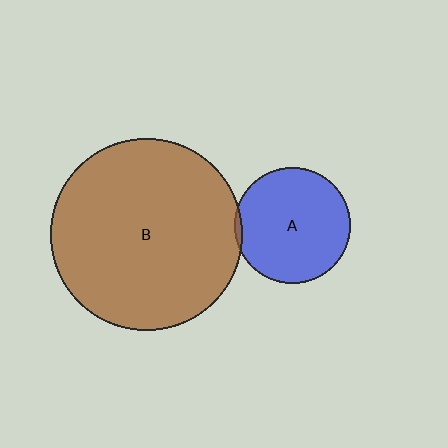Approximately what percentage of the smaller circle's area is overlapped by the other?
Approximately 5%.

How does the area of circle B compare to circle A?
Approximately 2.8 times.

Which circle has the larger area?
Circle B (brown).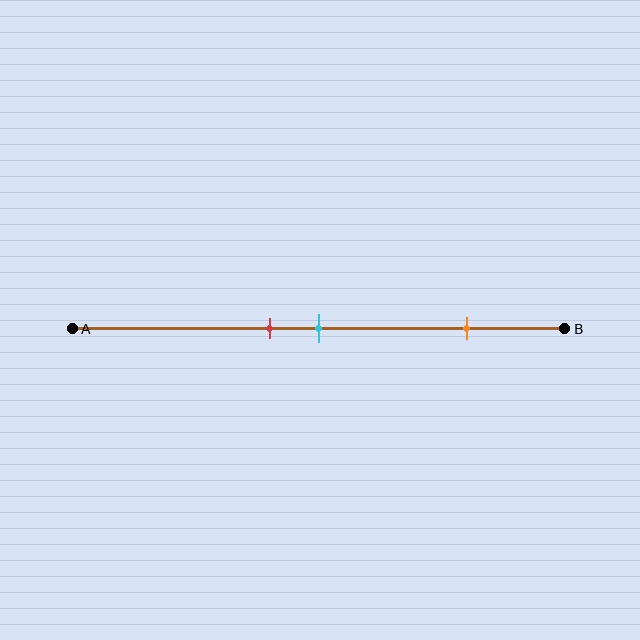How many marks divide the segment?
There are 3 marks dividing the segment.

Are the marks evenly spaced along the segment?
No, the marks are not evenly spaced.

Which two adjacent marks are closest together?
The red and cyan marks are the closest adjacent pair.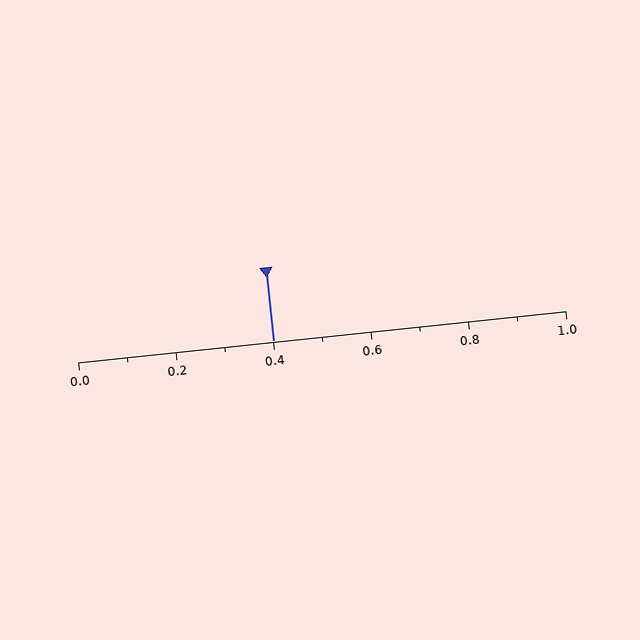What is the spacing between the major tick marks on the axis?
The major ticks are spaced 0.2 apart.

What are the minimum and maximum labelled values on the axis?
The axis runs from 0.0 to 1.0.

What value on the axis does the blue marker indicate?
The marker indicates approximately 0.4.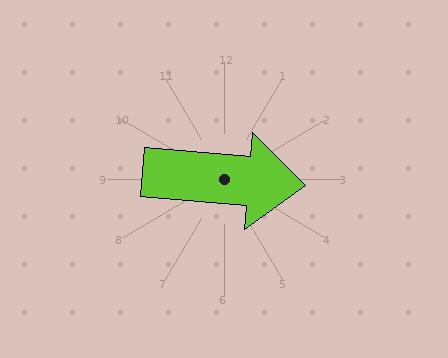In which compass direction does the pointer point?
East.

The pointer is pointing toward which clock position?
Roughly 3 o'clock.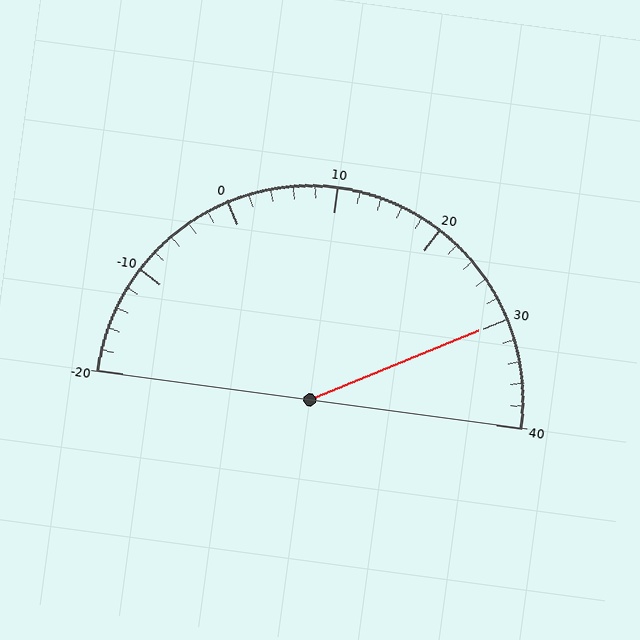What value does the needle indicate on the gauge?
The needle indicates approximately 30.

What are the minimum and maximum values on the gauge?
The gauge ranges from -20 to 40.